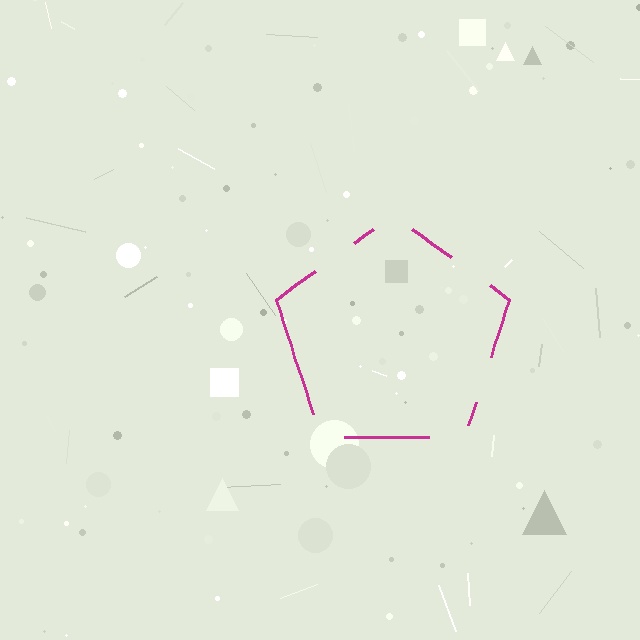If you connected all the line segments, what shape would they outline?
They would outline a pentagon.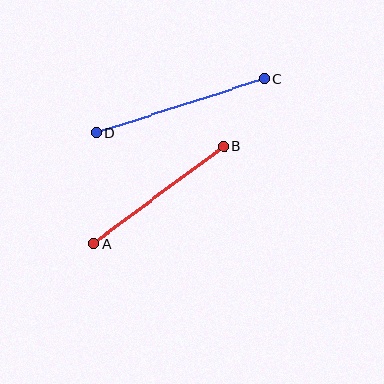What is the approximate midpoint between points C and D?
The midpoint is at approximately (180, 106) pixels.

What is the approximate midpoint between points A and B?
The midpoint is at approximately (159, 195) pixels.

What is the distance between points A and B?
The distance is approximately 163 pixels.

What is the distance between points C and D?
The distance is approximately 176 pixels.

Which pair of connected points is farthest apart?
Points C and D are farthest apart.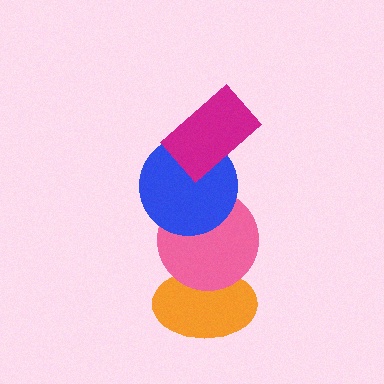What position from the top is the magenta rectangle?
The magenta rectangle is 1st from the top.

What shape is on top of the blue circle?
The magenta rectangle is on top of the blue circle.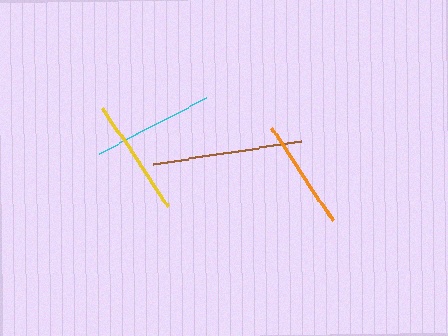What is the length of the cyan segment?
The cyan segment is approximately 121 pixels long.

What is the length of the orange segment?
The orange segment is approximately 110 pixels long.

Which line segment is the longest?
The brown line is the longest at approximately 149 pixels.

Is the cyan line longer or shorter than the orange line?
The cyan line is longer than the orange line.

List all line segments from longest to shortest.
From longest to shortest: brown, cyan, yellow, orange.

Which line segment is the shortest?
The orange line is the shortest at approximately 110 pixels.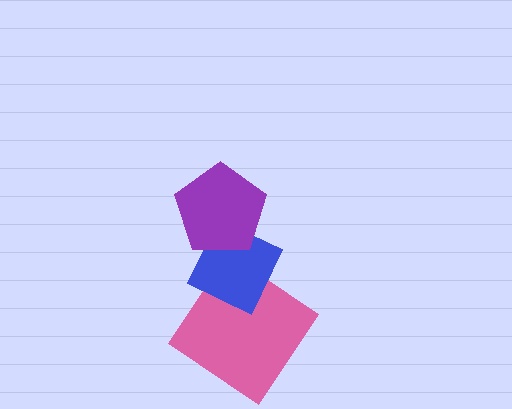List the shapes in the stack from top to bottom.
From top to bottom: the purple pentagon, the blue diamond, the pink diamond.